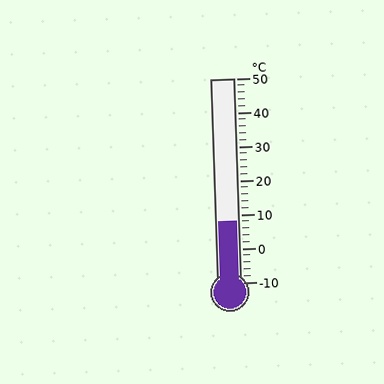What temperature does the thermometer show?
The thermometer shows approximately 8°C.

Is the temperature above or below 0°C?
The temperature is above 0°C.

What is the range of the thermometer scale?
The thermometer scale ranges from -10°C to 50°C.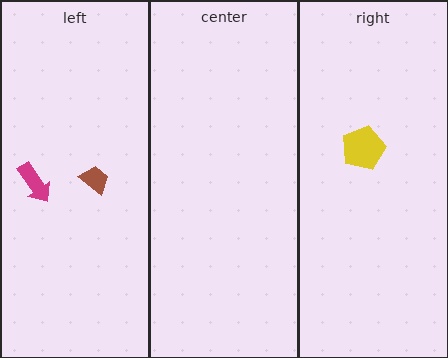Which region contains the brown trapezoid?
The left region.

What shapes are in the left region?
The brown trapezoid, the magenta arrow.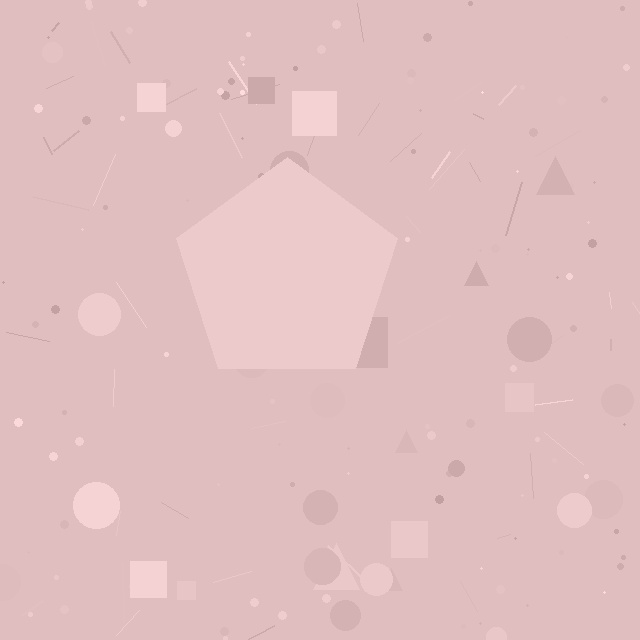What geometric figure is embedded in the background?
A pentagon is embedded in the background.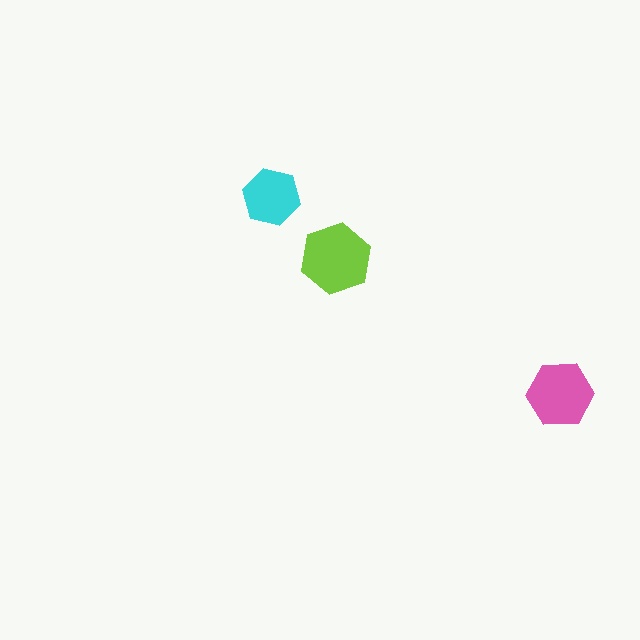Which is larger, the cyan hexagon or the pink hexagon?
The pink one.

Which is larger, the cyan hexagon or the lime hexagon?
The lime one.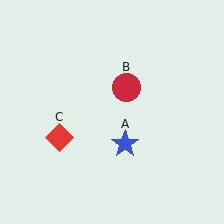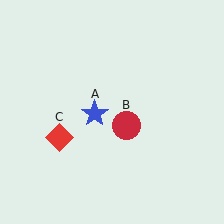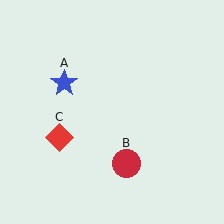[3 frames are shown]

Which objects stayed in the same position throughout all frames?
Red diamond (object C) remained stationary.